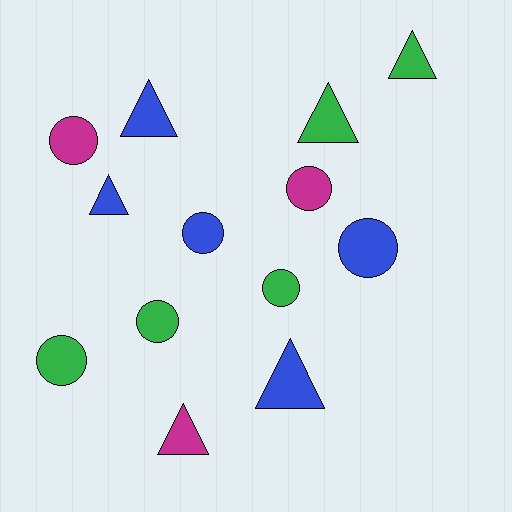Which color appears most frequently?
Blue, with 5 objects.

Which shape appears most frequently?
Circle, with 7 objects.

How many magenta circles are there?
There are 2 magenta circles.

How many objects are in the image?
There are 13 objects.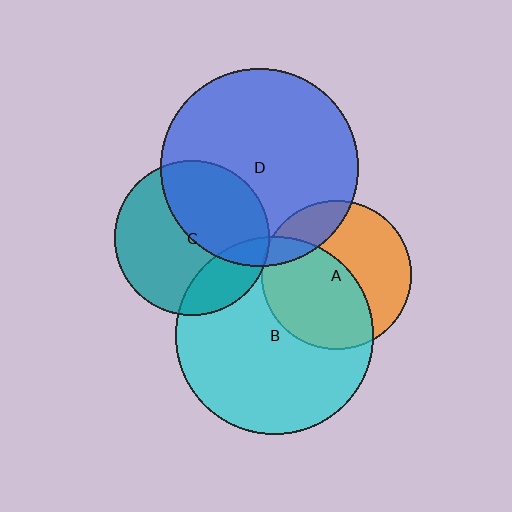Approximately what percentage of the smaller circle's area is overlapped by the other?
Approximately 20%.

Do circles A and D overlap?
Yes.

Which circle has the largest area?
Circle D (blue).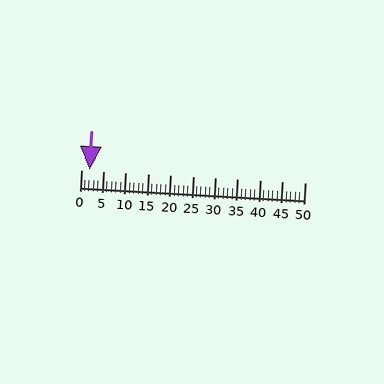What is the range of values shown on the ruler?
The ruler shows values from 0 to 50.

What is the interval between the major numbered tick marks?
The major tick marks are spaced 5 units apart.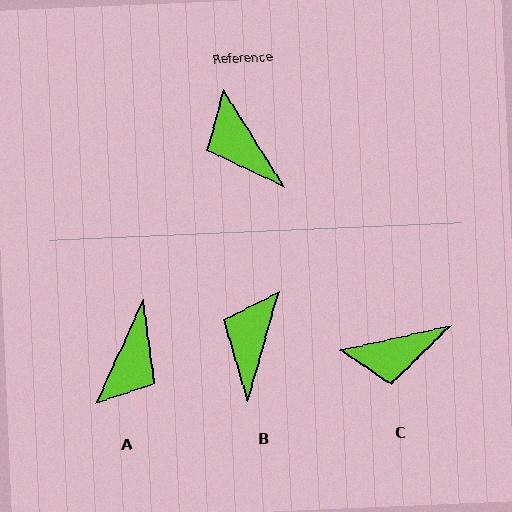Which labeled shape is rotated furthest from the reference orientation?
A, about 124 degrees away.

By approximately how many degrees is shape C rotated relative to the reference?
Approximately 70 degrees counter-clockwise.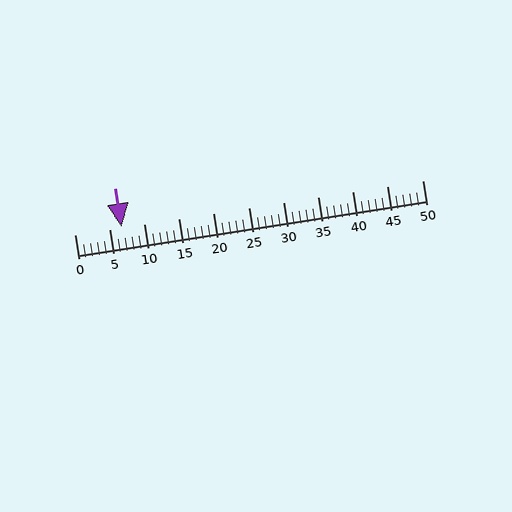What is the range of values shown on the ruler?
The ruler shows values from 0 to 50.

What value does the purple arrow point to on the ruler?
The purple arrow points to approximately 7.